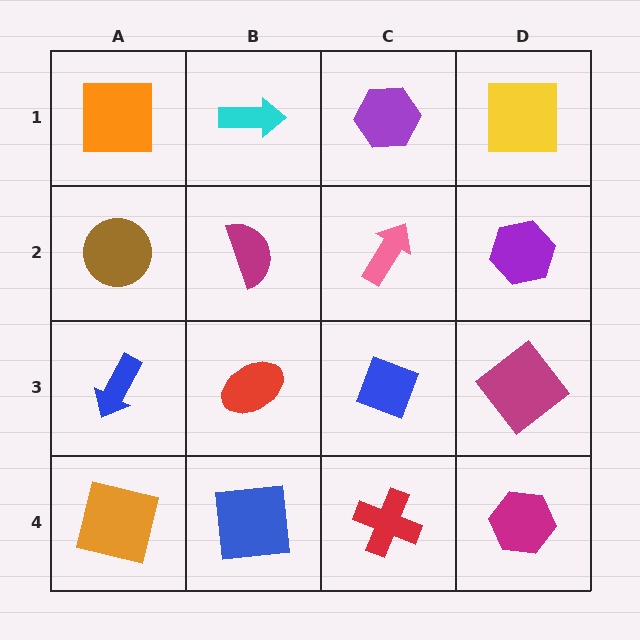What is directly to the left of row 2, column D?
A pink arrow.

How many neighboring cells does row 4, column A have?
2.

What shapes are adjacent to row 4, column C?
A blue diamond (row 3, column C), a blue square (row 4, column B), a magenta hexagon (row 4, column D).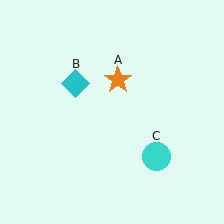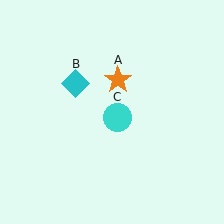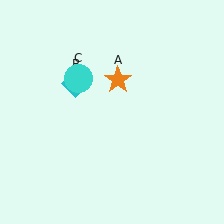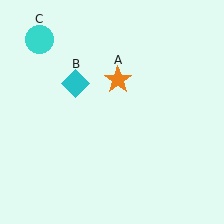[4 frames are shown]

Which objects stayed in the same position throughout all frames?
Orange star (object A) and cyan diamond (object B) remained stationary.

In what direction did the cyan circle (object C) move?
The cyan circle (object C) moved up and to the left.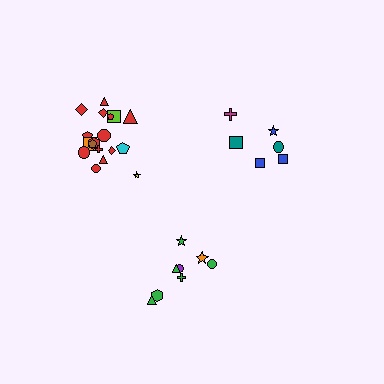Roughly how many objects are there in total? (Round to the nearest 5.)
Roughly 30 objects in total.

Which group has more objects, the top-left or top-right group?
The top-left group.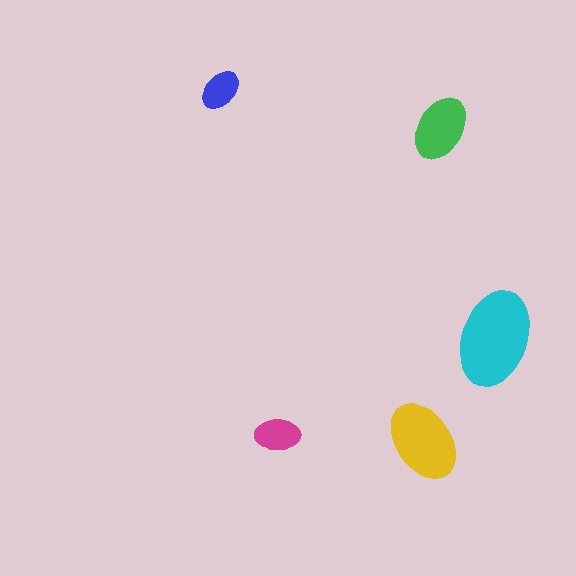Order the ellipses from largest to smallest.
the cyan one, the yellow one, the green one, the magenta one, the blue one.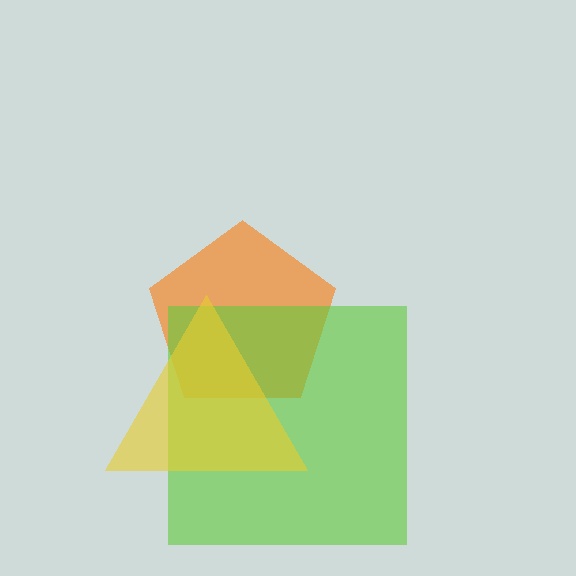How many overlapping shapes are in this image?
There are 3 overlapping shapes in the image.